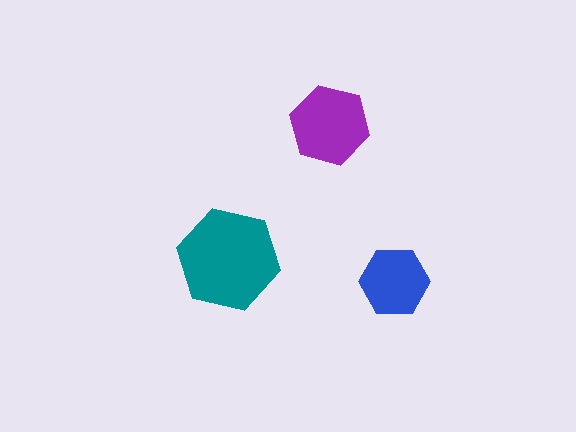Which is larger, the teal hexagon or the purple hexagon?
The teal one.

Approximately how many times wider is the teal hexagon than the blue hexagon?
About 1.5 times wider.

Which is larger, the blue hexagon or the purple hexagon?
The purple one.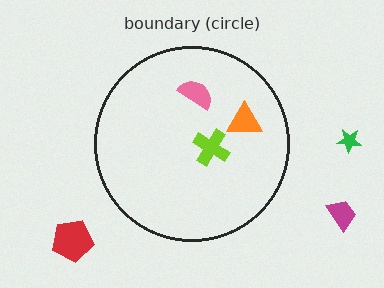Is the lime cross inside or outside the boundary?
Inside.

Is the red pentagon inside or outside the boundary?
Outside.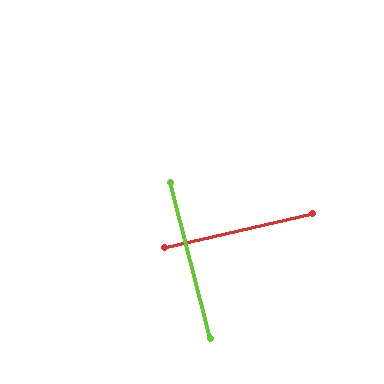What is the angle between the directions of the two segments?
Approximately 88 degrees.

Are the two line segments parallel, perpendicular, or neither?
Perpendicular — they meet at approximately 88°.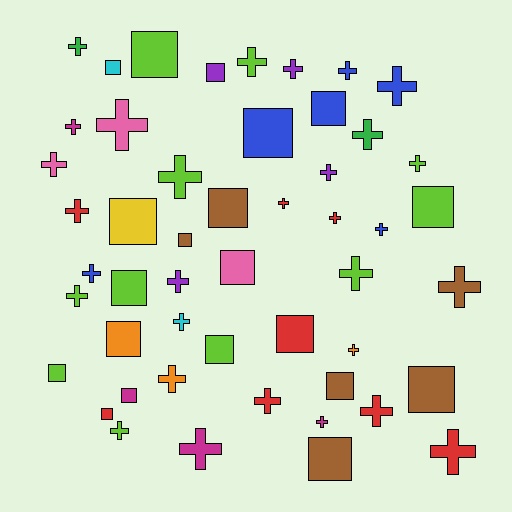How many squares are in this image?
There are 20 squares.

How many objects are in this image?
There are 50 objects.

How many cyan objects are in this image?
There are 2 cyan objects.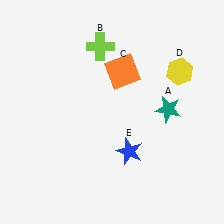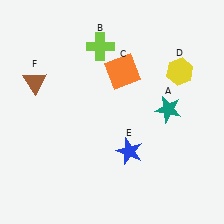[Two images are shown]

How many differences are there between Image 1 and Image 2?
There is 1 difference between the two images.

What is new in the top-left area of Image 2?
A brown triangle (F) was added in the top-left area of Image 2.